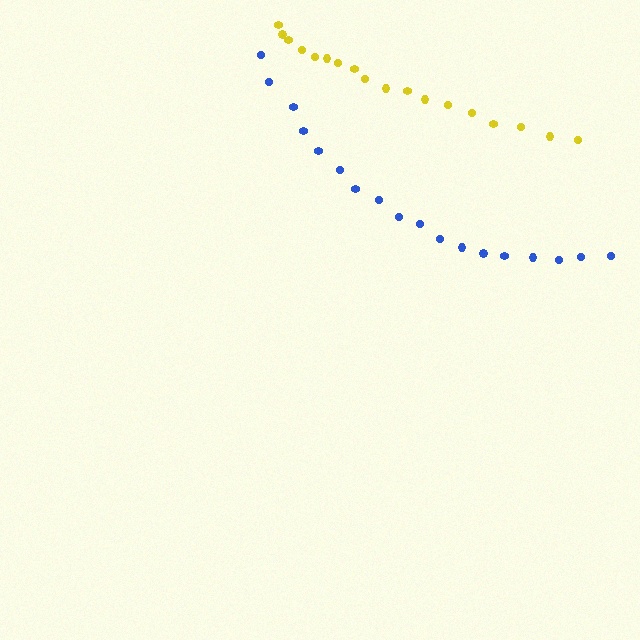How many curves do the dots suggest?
There are 2 distinct paths.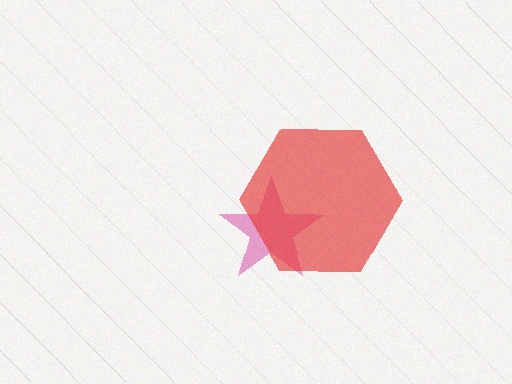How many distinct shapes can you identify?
There are 2 distinct shapes: a pink star, a red hexagon.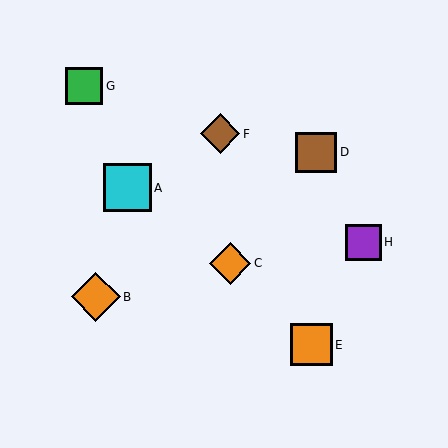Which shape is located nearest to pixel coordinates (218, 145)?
The brown diamond (labeled F) at (220, 134) is nearest to that location.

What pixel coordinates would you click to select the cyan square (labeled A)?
Click at (127, 188) to select the cyan square A.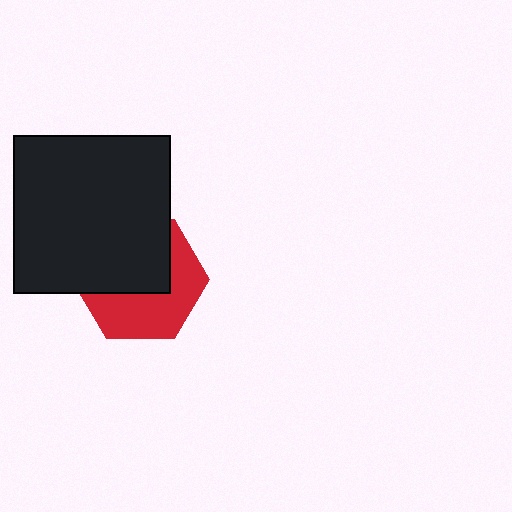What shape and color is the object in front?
The object in front is a black square.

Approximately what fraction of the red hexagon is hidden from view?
Roughly 51% of the red hexagon is hidden behind the black square.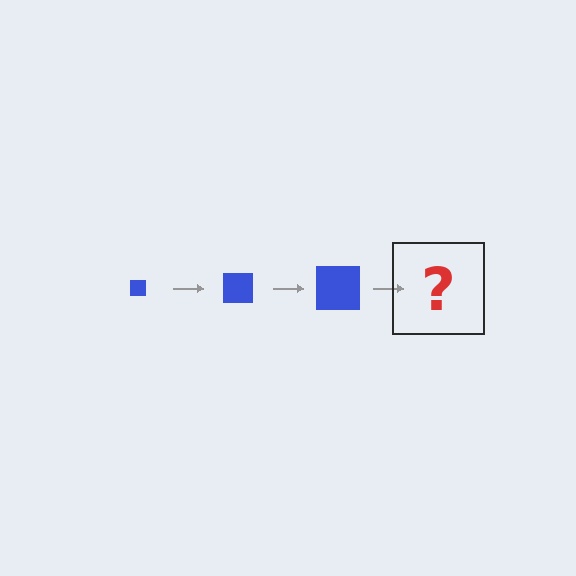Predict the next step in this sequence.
The next step is a blue square, larger than the previous one.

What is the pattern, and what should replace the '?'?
The pattern is that the square gets progressively larger each step. The '?' should be a blue square, larger than the previous one.